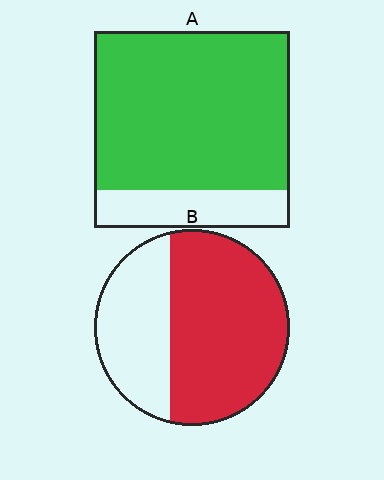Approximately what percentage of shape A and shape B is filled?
A is approximately 80% and B is approximately 65%.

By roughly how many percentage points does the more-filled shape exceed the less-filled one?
By roughly 15 percentage points (A over B).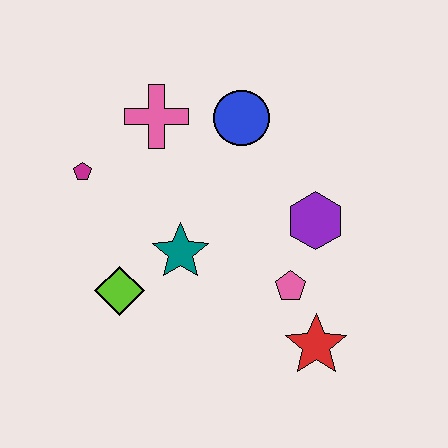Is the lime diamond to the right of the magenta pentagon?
Yes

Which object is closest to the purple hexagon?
The pink pentagon is closest to the purple hexagon.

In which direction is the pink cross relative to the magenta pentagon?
The pink cross is to the right of the magenta pentagon.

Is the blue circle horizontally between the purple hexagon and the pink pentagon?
No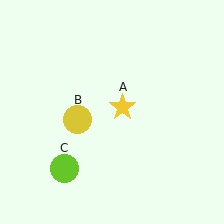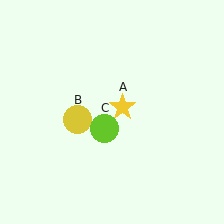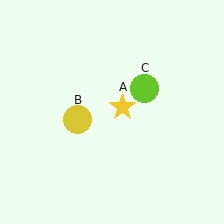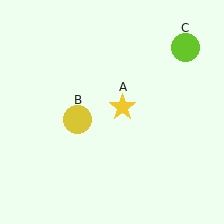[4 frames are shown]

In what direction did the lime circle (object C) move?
The lime circle (object C) moved up and to the right.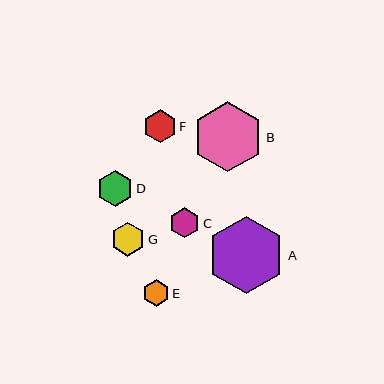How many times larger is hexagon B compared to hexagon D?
Hexagon B is approximately 2.0 times the size of hexagon D.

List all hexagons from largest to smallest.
From largest to smallest: A, B, D, G, F, C, E.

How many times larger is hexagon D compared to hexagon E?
Hexagon D is approximately 1.4 times the size of hexagon E.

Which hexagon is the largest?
Hexagon A is the largest with a size of approximately 77 pixels.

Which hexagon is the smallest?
Hexagon E is the smallest with a size of approximately 26 pixels.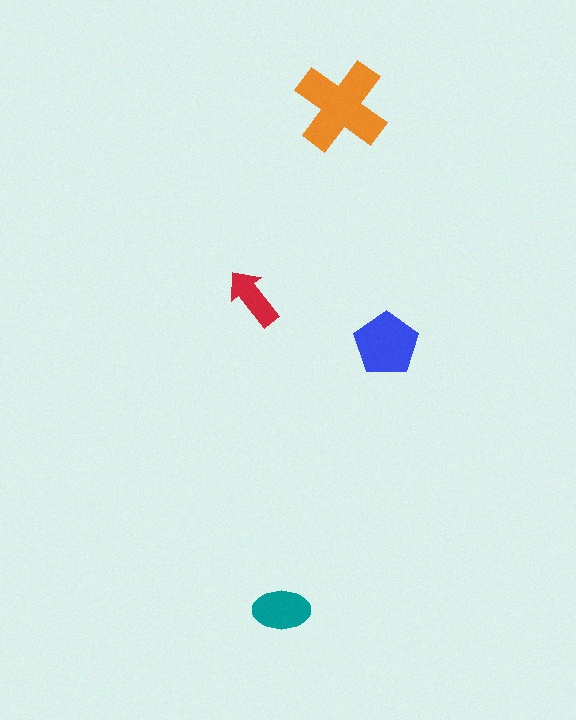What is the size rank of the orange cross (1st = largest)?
1st.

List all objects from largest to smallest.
The orange cross, the blue pentagon, the teal ellipse, the red arrow.